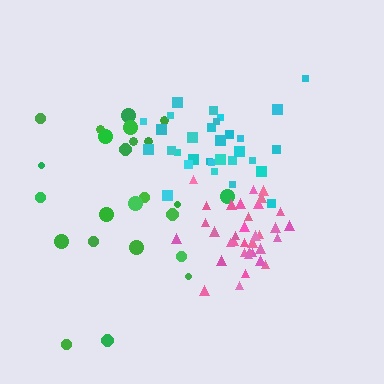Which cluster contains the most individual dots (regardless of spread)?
Pink (35).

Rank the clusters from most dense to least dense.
pink, cyan, green.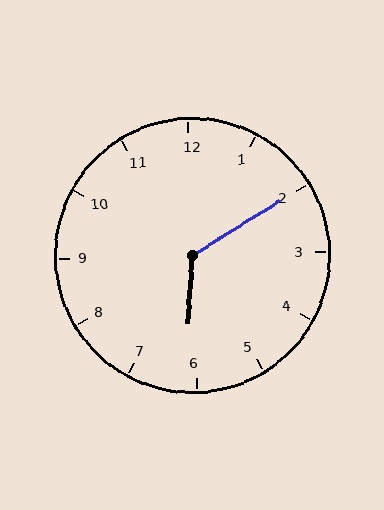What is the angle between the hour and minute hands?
Approximately 125 degrees.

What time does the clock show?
6:10.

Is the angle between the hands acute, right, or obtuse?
It is obtuse.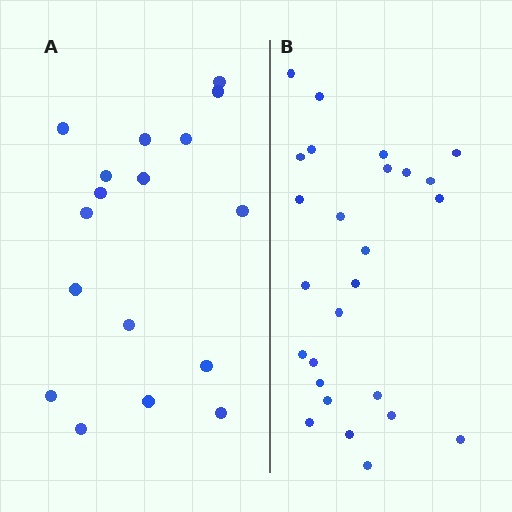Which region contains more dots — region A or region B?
Region B (the right region) has more dots.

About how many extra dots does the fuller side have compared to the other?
Region B has roughly 8 or so more dots than region A.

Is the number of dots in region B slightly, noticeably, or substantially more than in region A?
Region B has substantially more. The ratio is roughly 1.5 to 1.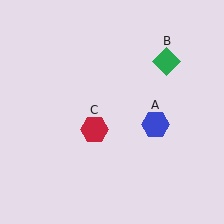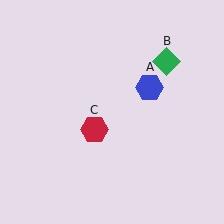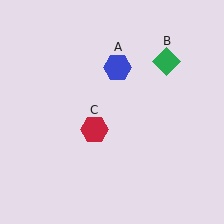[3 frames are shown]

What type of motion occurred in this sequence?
The blue hexagon (object A) rotated counterclockwise around the center of the scene.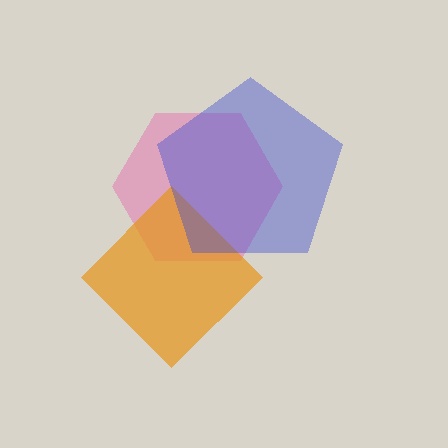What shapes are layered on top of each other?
The layered shapes are: a pink hexagon, an orange diamond, a blue pentagon.